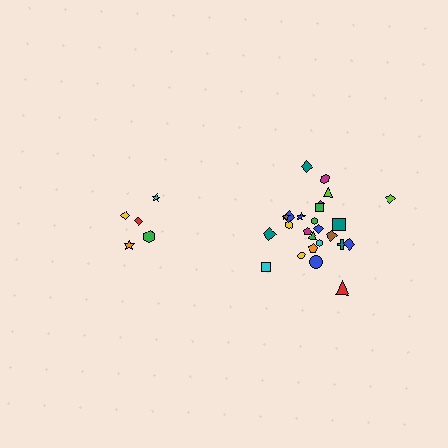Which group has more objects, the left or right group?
The right group.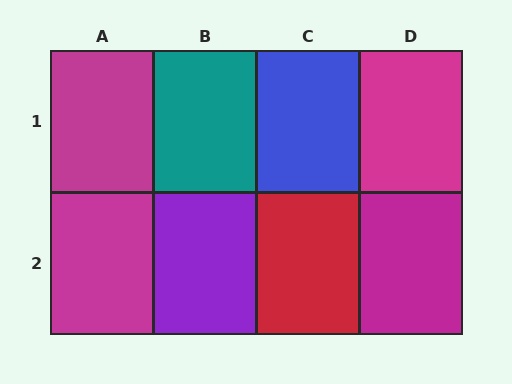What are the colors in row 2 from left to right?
Magenta, purple, red, magenta.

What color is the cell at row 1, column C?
Blue.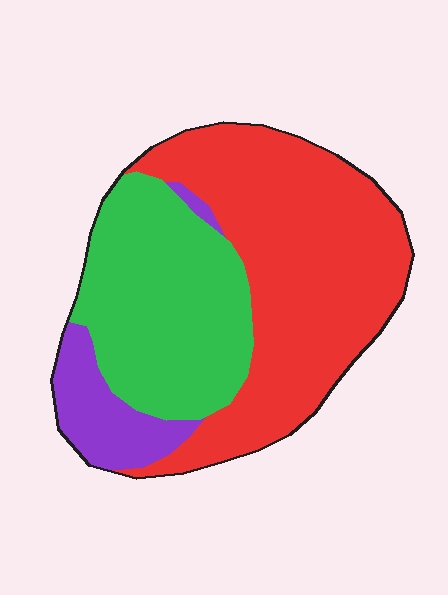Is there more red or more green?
Red.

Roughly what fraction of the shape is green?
Green covers about 35% of the shape.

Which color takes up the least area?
Purple, at roughly 10%.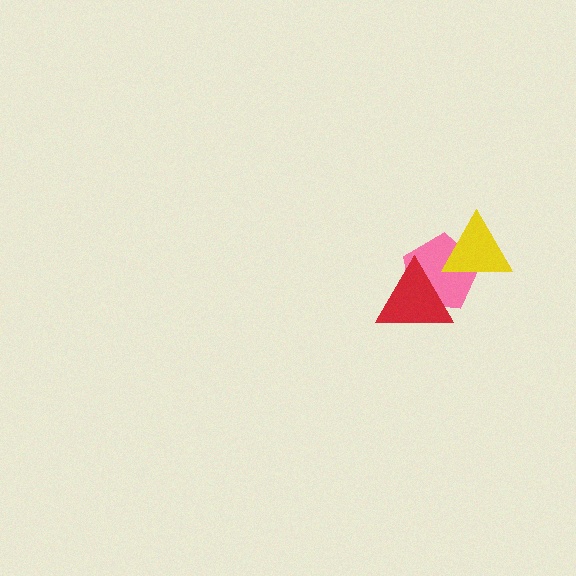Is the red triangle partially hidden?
No, no other shape covers it.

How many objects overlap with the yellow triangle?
1 object overlaps with the yellow triangle.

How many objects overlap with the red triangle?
1 object overlaps with the red triangle.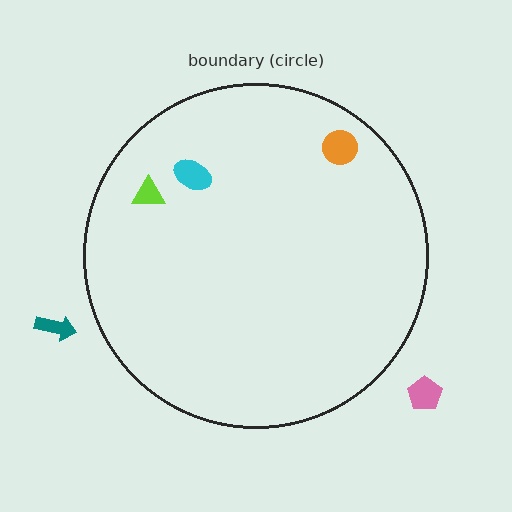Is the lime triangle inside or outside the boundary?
Inside.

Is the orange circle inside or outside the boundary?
Inside.